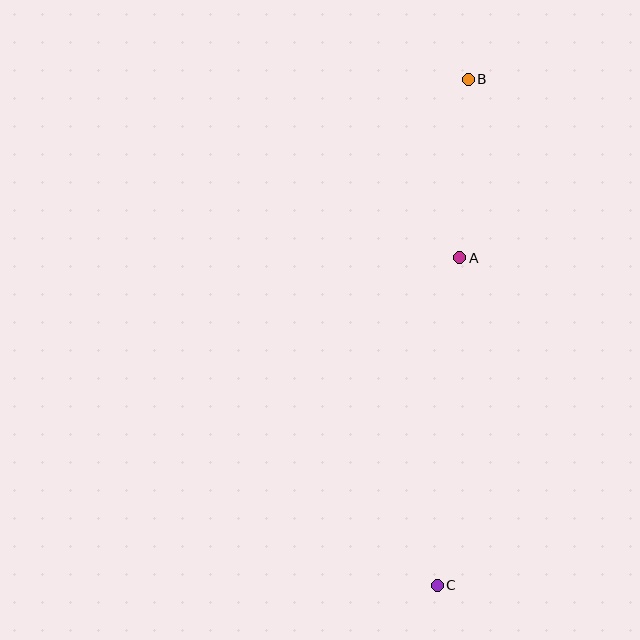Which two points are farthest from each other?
Points B and C are farthest from each other.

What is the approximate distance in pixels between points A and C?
The distance between A and C is approximately 328 pixels.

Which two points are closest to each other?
Points A and B are closest to each other.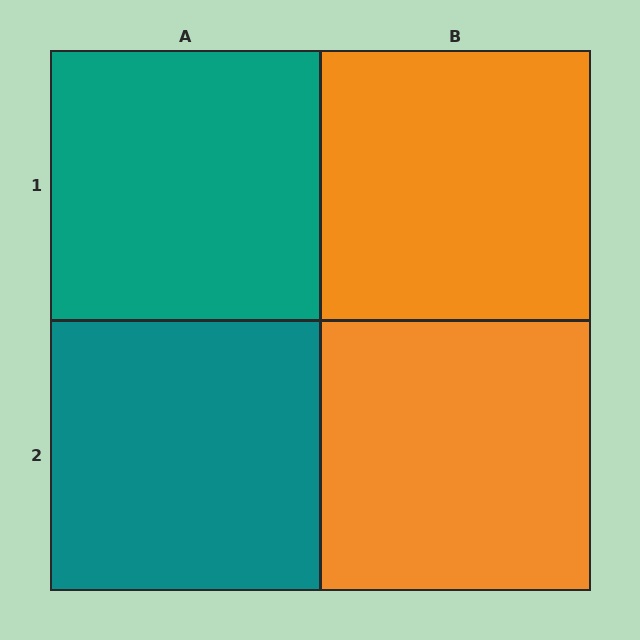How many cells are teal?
2 cells are teal.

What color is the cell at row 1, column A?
Teal.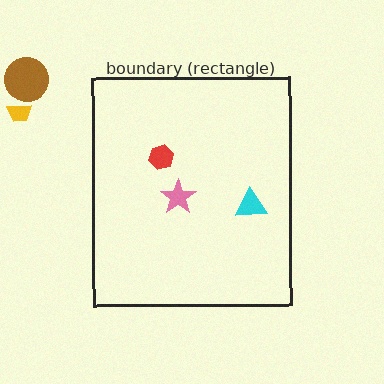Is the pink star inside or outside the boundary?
Inside.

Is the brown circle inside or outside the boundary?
Outside.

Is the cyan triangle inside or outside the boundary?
Inside.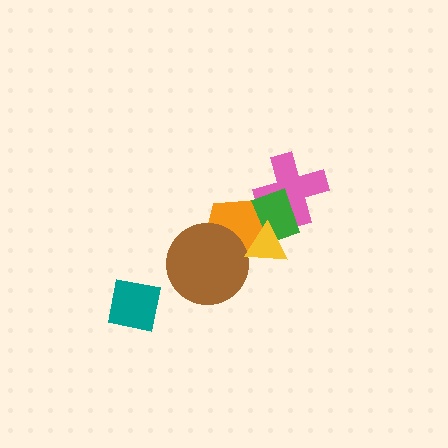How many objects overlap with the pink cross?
1 object overlaps with the pink cross.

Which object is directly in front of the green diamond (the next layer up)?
The orange pentagon is directly in front of the green diamond.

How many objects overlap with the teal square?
0 objects overlap with the teal square.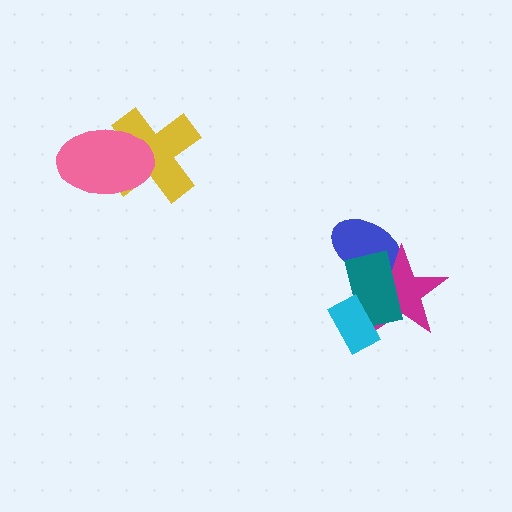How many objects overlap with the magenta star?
3 objects overlap with the magenta star.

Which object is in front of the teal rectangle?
The cyan rectangle is in front of the teal rectangle.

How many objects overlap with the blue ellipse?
2 objects overlap with the blue ellipse.